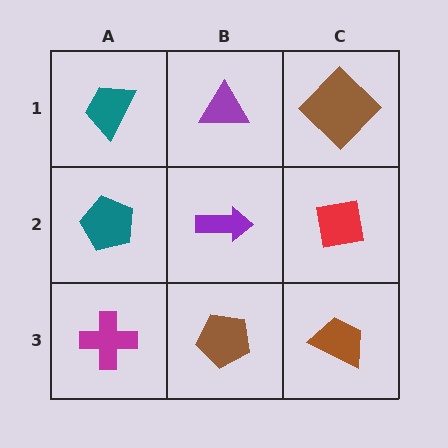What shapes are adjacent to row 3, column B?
A purple arrow (row 2, column B), a magenta cross (row 3, column A), a brown trapezoid (row 3, column C).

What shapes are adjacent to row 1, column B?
A purple arrow (row 2, column B), a teal trapezoid (row 1, column A), a brown diamond (row 1, column C).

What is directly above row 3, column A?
A teal pentagon.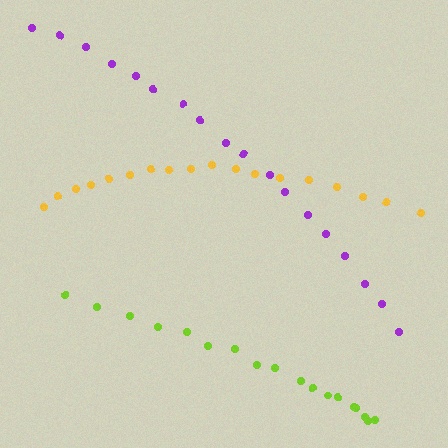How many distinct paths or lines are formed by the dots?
There are 3 distinct paths.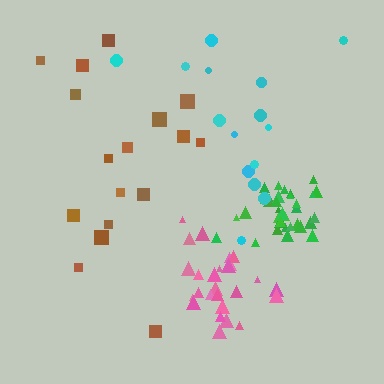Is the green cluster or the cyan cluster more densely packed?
Green.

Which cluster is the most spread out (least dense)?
Brown.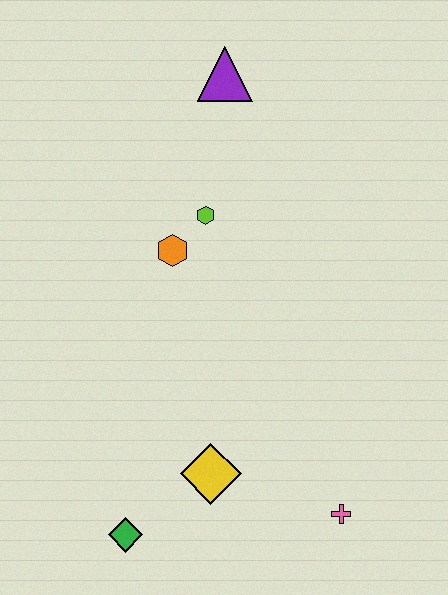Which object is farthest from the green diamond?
The purple triangle is farthest from the green diamond.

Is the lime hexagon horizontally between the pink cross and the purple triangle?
No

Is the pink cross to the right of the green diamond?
Yes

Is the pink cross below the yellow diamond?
Yes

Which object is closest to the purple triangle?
The lime hexagon is closest to the purple triangle.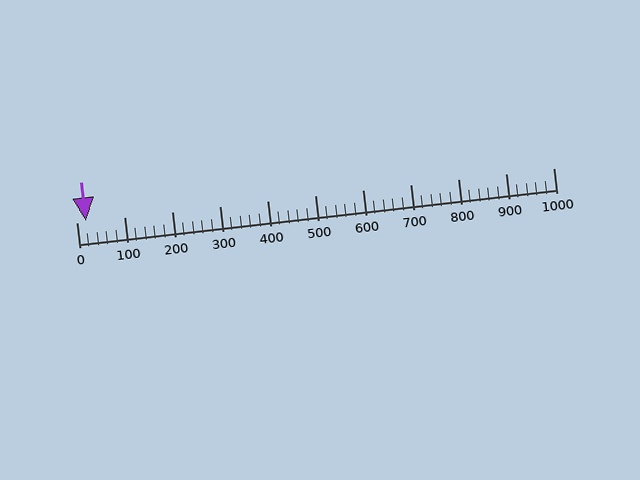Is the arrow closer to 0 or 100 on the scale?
The arrow is closer to 0.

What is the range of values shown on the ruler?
The ruler shows values from 0 to 1000.